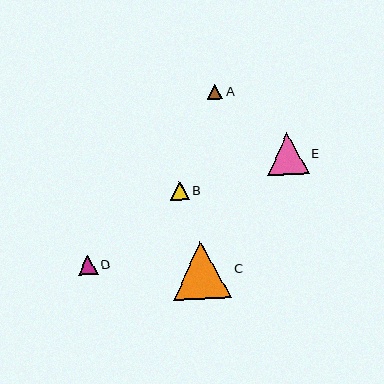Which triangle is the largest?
Triangle C is the largest with a size of approximately 58 pixels.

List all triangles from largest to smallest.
From largest to smallest: C, E, D, B, A.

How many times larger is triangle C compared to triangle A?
Triangle C is approximately 3.8 times the size of triangle A.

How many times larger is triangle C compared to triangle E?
Triangle C is approximately 1.4 times the size of triangle E.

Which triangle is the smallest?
Triangle A is the smallest with a size of approximately 15 pixels.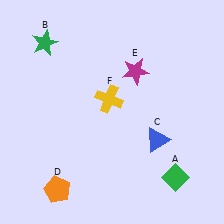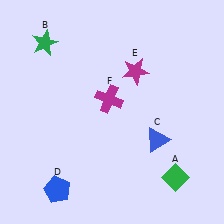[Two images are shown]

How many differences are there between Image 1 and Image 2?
There are 2 differences between the two images.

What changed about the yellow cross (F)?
In Image 1, F is yellow. In Image 2, it changed to magenta.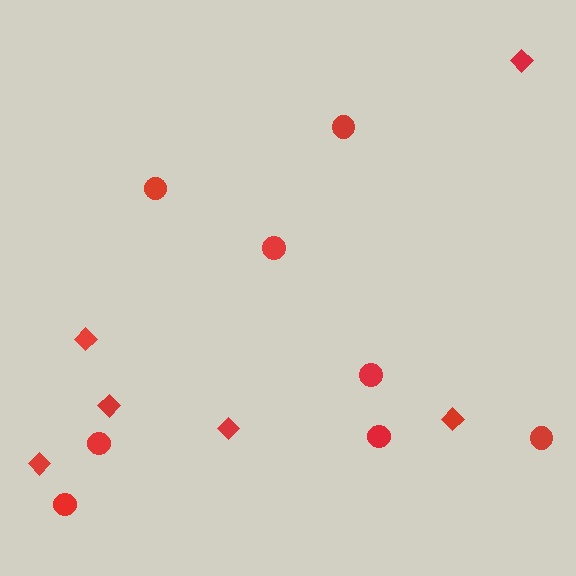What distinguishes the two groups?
There are 2 groups: one group of diamonds (6) and one group of circles (8).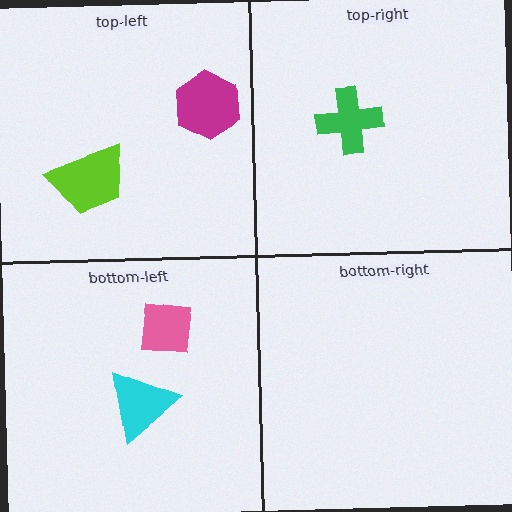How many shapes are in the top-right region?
1.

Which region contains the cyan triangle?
The bottom-left region.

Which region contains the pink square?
The bottom-left region.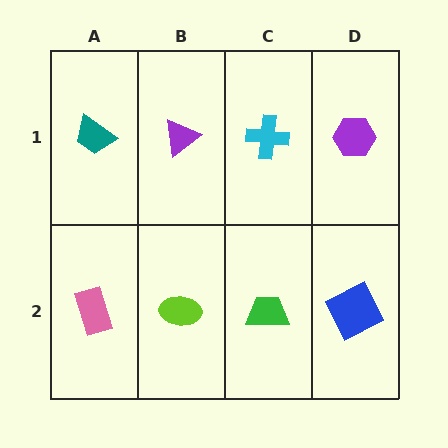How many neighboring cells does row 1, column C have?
3.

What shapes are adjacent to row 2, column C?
A cyan cross (row 1, column C), a lime ellipse (row 2, column B), a blue square (row 2, column D).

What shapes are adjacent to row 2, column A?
A teal trapezoid (row 1, column A), a lime ellipse (row 2, column B).